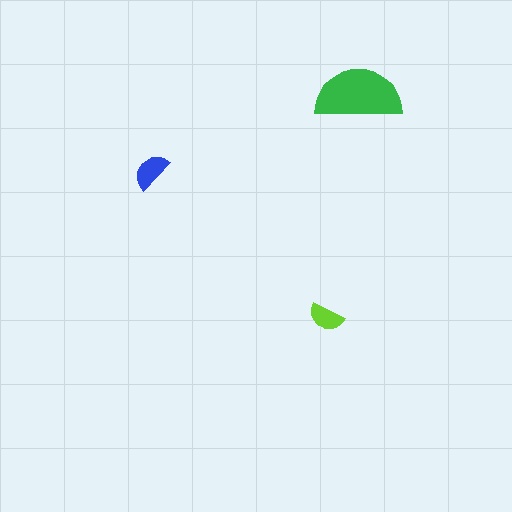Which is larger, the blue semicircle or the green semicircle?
The green one.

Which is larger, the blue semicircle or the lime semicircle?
The blue one.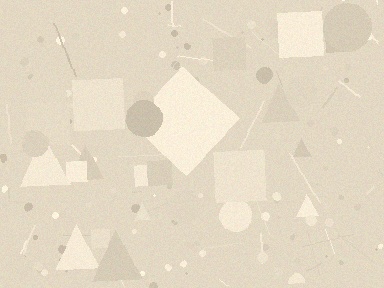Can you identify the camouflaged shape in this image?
The camouflaged shape is a diamond.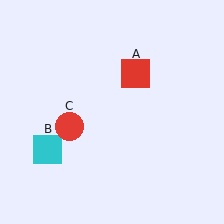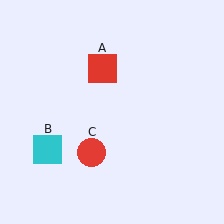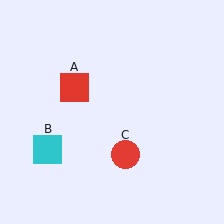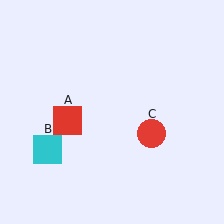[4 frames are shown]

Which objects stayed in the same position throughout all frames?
Cyan square (object B) remained stationary.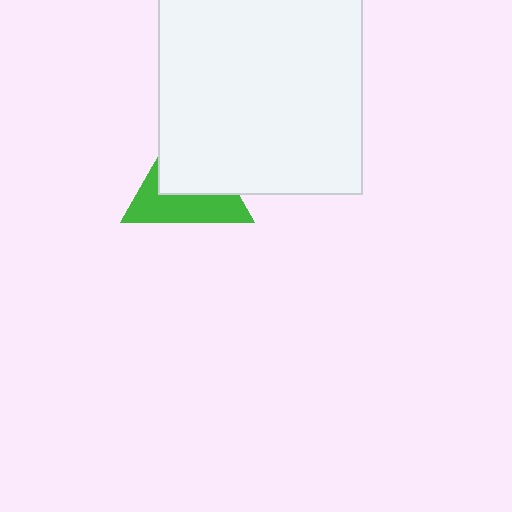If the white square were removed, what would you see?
You would see the complete green triangle.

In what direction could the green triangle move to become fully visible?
The green triangle could move toward the lower-left. That would shift it out from behind the white square entirely.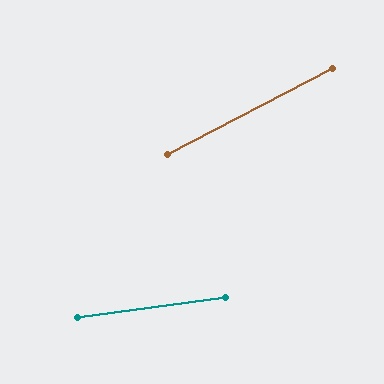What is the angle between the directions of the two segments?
Approximately 20 degrees.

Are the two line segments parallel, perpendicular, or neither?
Neither parallel nor perpendicular — they differ by about 20°.